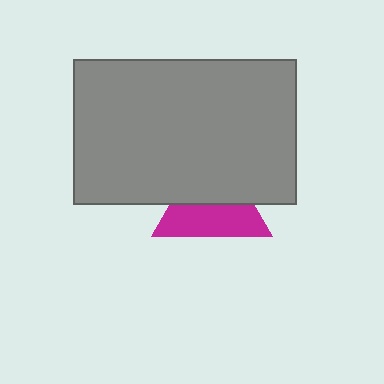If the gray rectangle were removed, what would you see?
You would see the complete magenta triangle.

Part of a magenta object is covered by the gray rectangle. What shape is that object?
It is a triangle.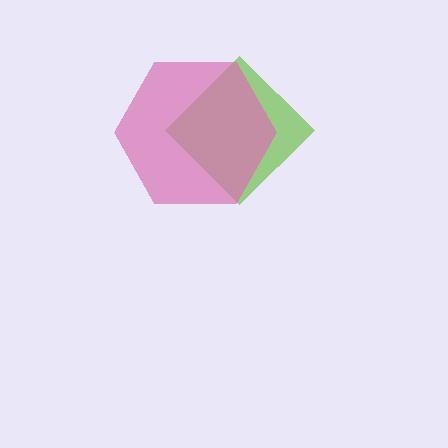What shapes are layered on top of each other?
The layered shapes are: a lime diamond, a pink hexagon.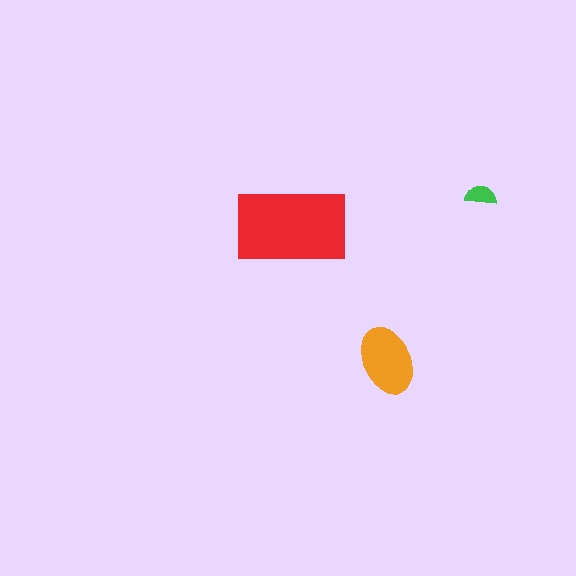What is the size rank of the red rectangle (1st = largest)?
1st.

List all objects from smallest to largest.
The green semicircle, the orange ellipse, the red rectangle.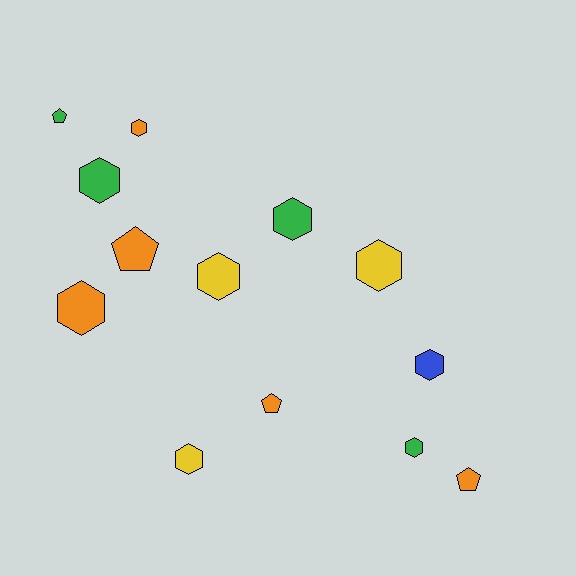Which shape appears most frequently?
Hexagon, with 9 objects.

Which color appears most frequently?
Orange, with 5 objects.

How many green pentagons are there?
There is 1 green pentagon.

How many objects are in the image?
There are 13 objects.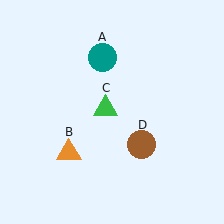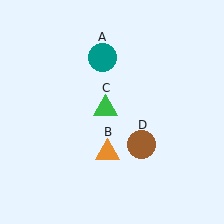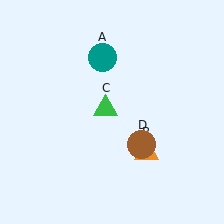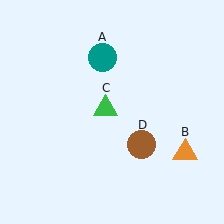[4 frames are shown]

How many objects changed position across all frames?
1 object changed position: orange triangle (object B).